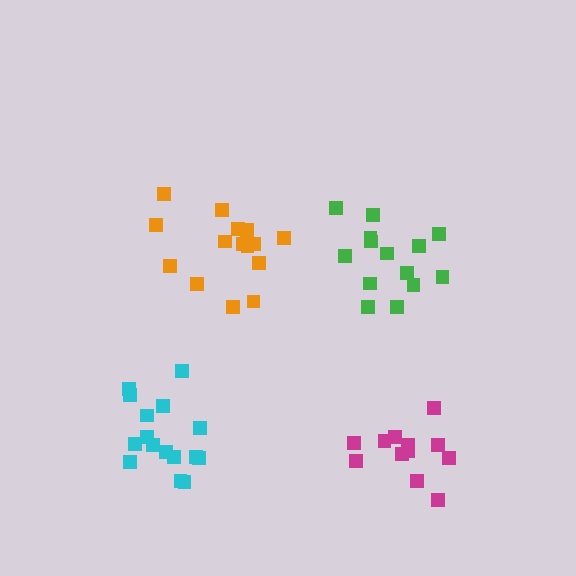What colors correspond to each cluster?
The clusters are colored: magenta, green, orange, cyan.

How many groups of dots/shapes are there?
There are 4 groups.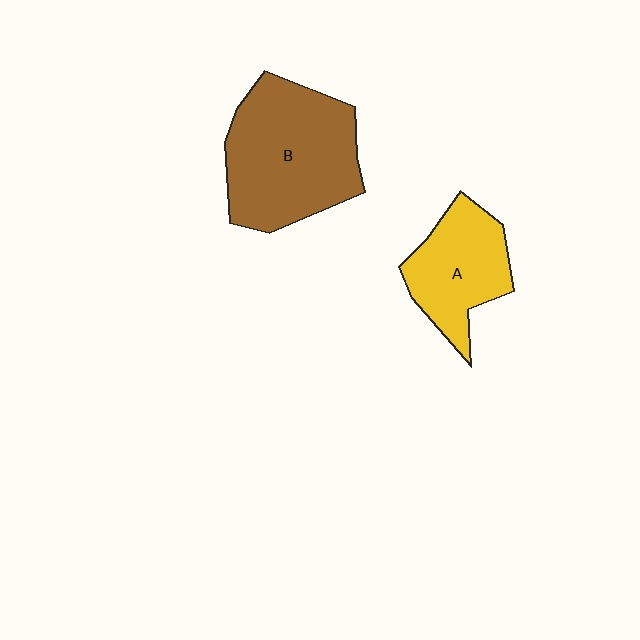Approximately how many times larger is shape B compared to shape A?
Approximately 1.6 times.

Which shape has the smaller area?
Shape A (yellow).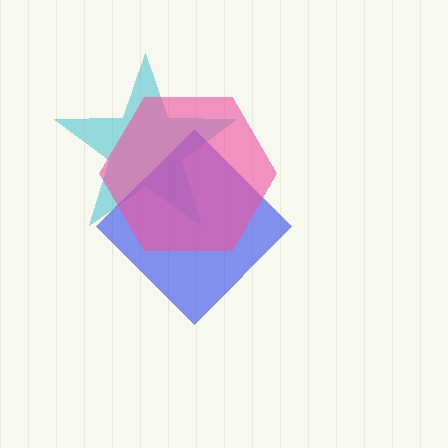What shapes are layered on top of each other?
The layered shapes are: a cyan star, a blue diamond, a pink hexagon.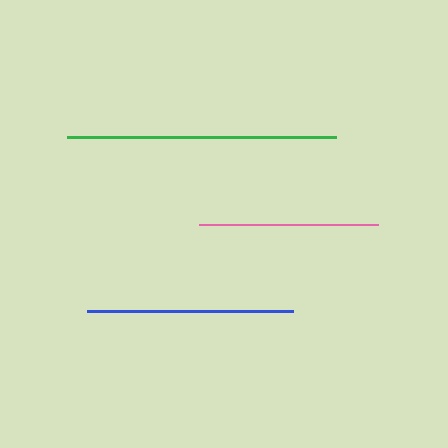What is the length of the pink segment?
The pink segment is approximately 180 pixels long.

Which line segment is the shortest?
The pink line is the shortest at approximately 180 pixels.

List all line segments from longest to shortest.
From longest to shortest: green, blue, pink.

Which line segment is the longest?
The green line is the longest at approximately 269 pixels.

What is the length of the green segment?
The green segment is approximately 269 pixels long.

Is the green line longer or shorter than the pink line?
The green line is longer than the pink line.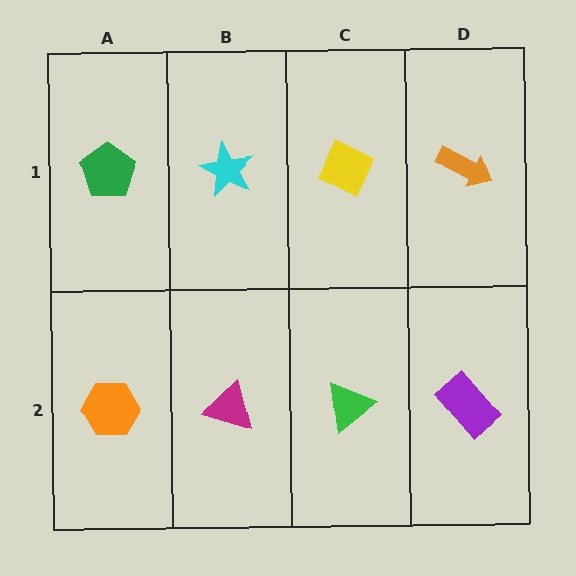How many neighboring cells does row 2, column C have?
3.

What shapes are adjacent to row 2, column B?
A cyan star (row 1, column B), an orange hexagon (row 2, column A), a green triangle (row 2, column C).